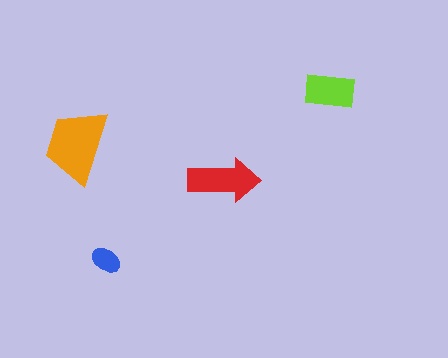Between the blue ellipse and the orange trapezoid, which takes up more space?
The orange trapezoid.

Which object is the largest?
The orange trapezoid.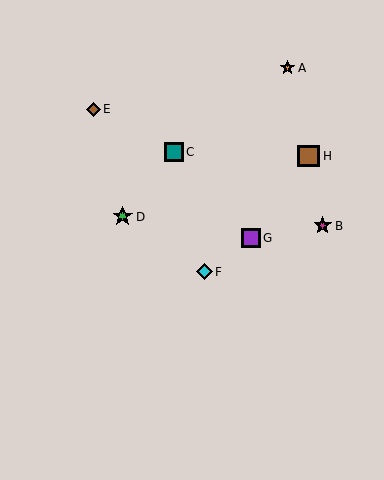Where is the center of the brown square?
The center of the brown square is at (309, 156).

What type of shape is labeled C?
Shape C is a teal square.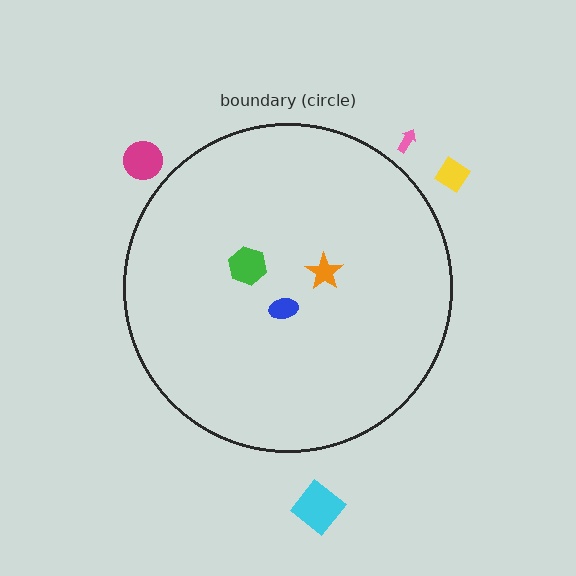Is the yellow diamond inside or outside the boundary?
Outside.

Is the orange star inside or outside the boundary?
Inside.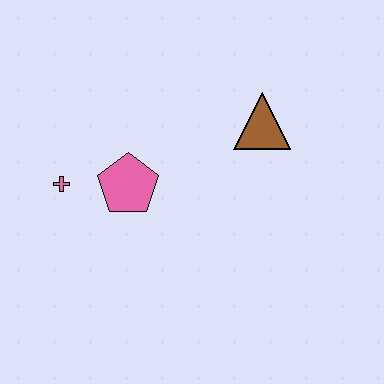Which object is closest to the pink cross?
The pink pentagon is closest to the pink cross.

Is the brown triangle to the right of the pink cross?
Yes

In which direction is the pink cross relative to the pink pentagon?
The pink cross is to the left of the pink pentagon.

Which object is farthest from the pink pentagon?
The brown triangle is farthest from the pink pentagon.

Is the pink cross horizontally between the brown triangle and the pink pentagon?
No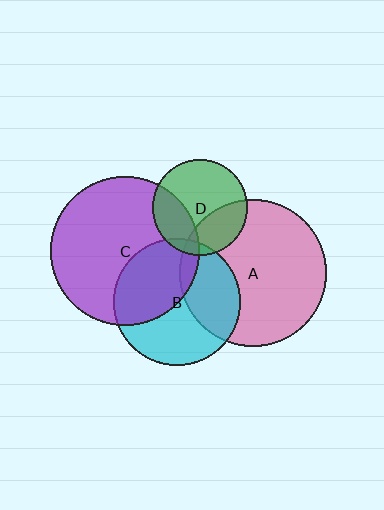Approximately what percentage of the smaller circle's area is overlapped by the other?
Approximately 30%.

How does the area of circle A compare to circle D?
Approximately 2.4 times.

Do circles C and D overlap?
Yes.